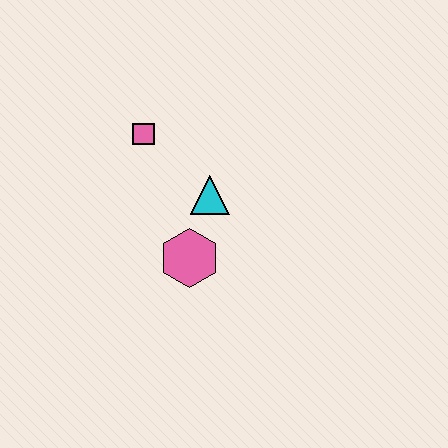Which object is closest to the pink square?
The cyan triangle is closest to the pink square.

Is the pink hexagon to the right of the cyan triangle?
No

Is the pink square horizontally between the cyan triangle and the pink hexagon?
No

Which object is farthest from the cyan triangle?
The pink square is farthest from the cyan triangle.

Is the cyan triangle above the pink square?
No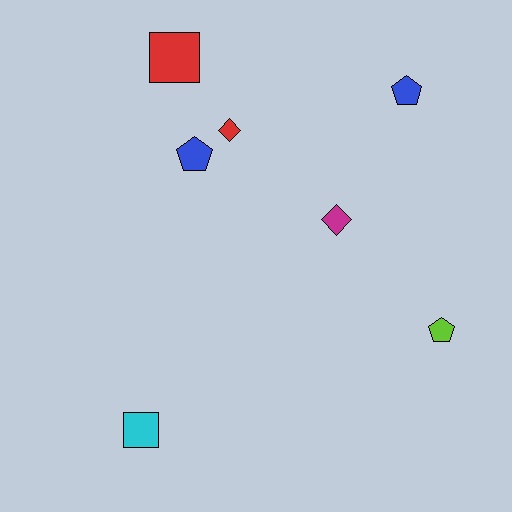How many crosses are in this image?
There are no crosses.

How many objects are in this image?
There are 7 objects.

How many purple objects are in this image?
There are no purple objects.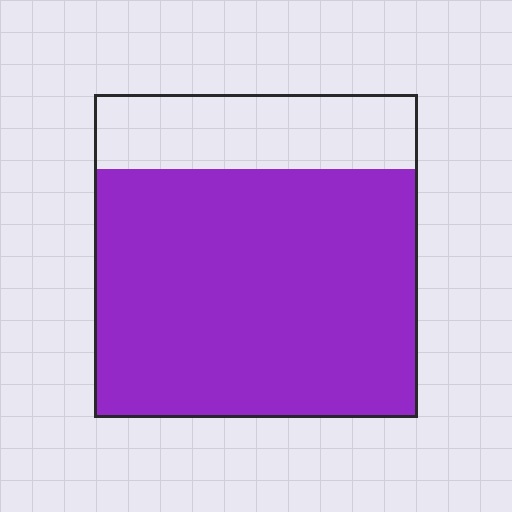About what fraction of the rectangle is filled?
About three quarters (3/4).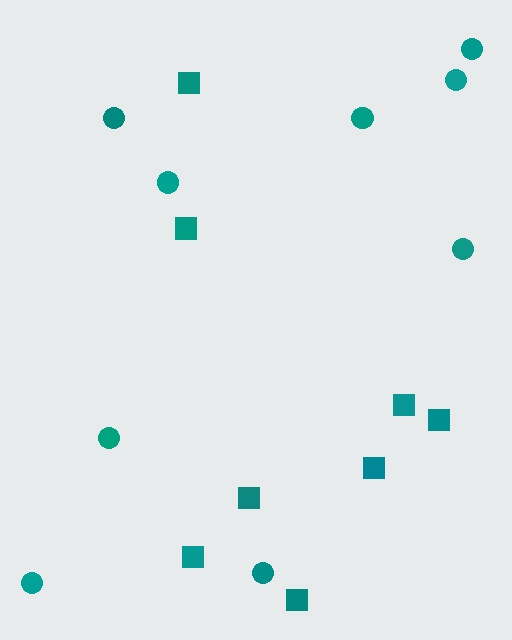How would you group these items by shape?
There are 2 groups: one group of circles (9) and one group of squares (8).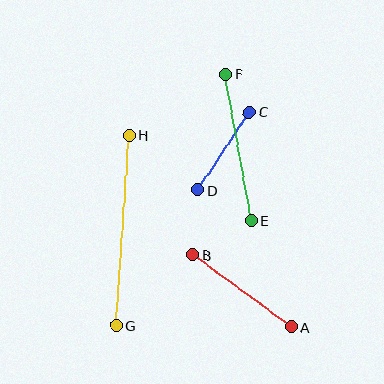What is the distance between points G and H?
The distance is approximately 190 pixels.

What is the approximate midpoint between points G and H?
The midpoint is at approximately (123, 230) pixels.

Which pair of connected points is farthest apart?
Points G and H are farthest apart.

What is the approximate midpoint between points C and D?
The midpoint is at approximately (224, 151) pixels.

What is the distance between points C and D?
The distance is approximately 93 pixels.